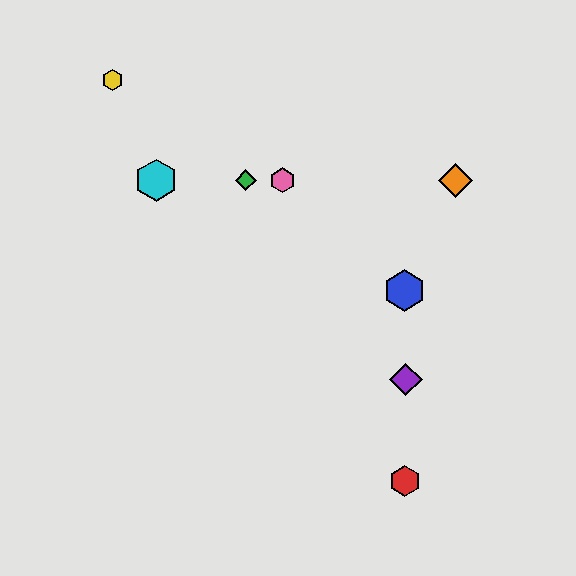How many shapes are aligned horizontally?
4 shapes (the green diamond, the orange diamond, the cyan hexagon, the pink hexagon) are aligned horizontally.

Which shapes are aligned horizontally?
The green diamond, the orange diamond, the cyan hexagon, the pink hexagon are aligned horizontally.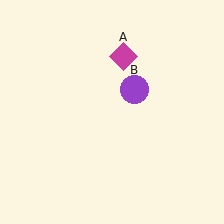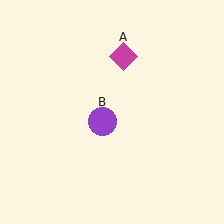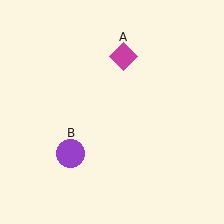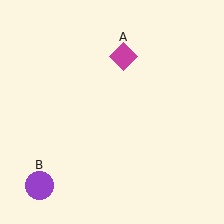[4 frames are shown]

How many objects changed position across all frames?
1 object changed position: purple circle (object B).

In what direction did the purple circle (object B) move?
The purple circle (object B) moved down and to the left.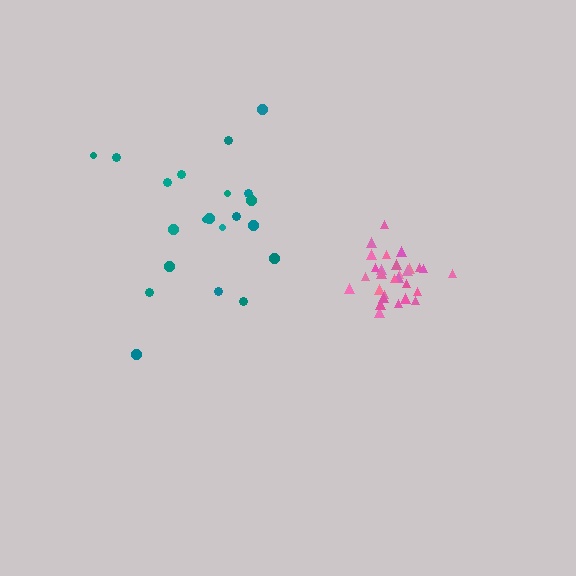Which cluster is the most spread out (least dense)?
Teal.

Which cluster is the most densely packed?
Pink.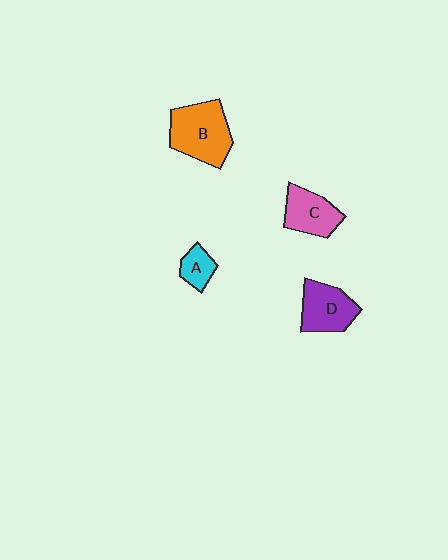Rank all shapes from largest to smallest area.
From largest to smallest: B (orange), D (purple), C (pink), A (cyan).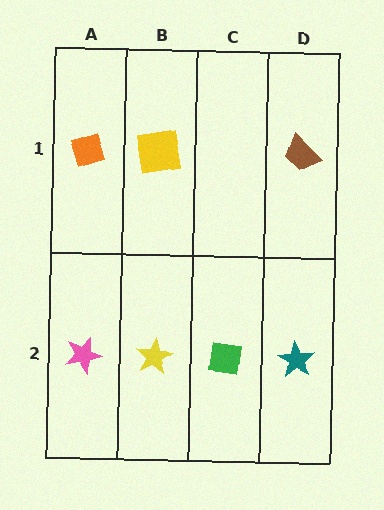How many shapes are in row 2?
4 shapes.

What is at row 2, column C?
A green square.